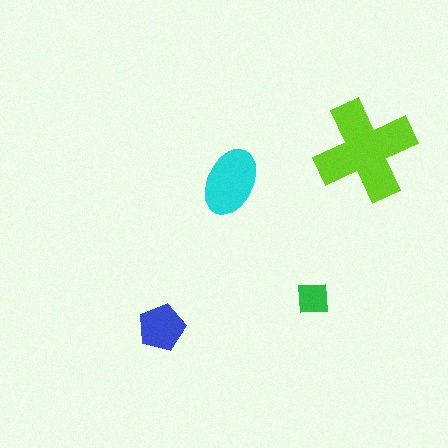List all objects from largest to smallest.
The lime cross, the cyan ellipse, the blue pentagon, the green square.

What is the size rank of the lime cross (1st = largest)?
1st.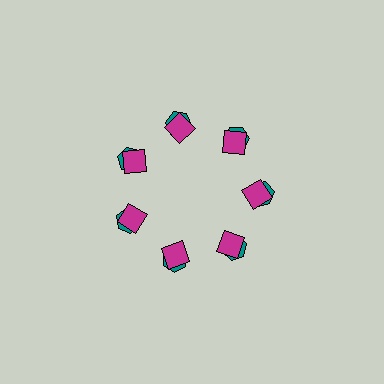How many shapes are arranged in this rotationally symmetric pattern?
There are 14 shapes, arranged in 7 groups of 2.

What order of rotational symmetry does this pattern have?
This pattern has 7-fold rotational symmetry.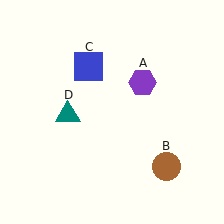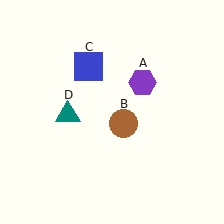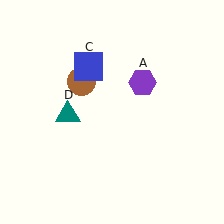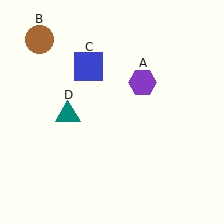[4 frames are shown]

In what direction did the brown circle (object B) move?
The brown circle (object B) moved up and to the left.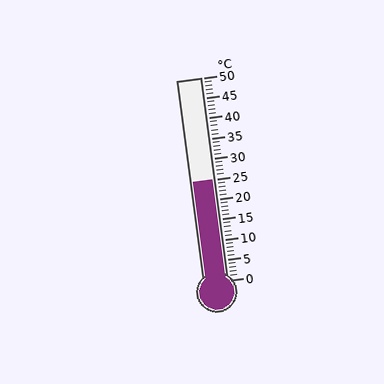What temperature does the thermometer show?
The thermometer shows approximately 25°C.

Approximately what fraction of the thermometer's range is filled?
The thermometer is filled to approximately 50% of its range.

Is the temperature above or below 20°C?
The temperature is above 20°C.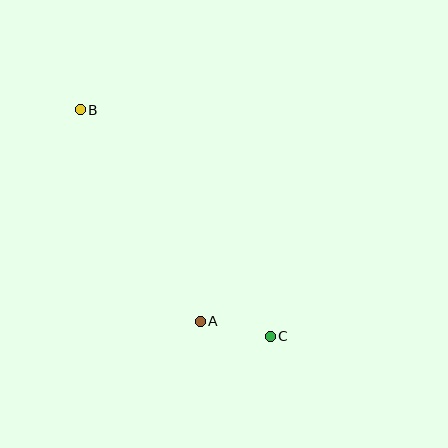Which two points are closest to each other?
Points A and C are closest to each other.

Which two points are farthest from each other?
Points B and C are farthest from each other.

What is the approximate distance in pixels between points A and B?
The distance between A and B is approximately 243 pixels.